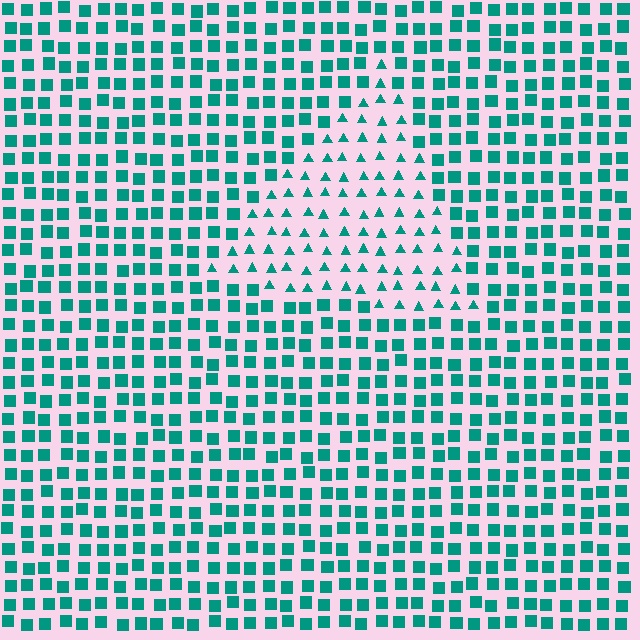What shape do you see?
I see a triangle.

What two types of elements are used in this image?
The image uses triangles inside the triangle region and squares outside it.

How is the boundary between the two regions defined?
The boundary is defined by a change in element shape: triangles inside vs. squares outside. All elements share the same color and spacing.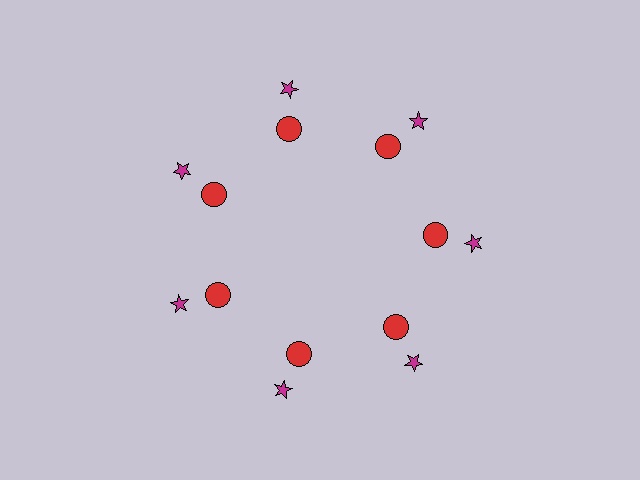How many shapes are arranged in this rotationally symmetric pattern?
There are 14 shapes, arranged in 7 groups of 2.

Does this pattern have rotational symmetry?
Yes, this pattern has 7-fold rotational symmetry. It looks the same after rotating 51 degrees around the center.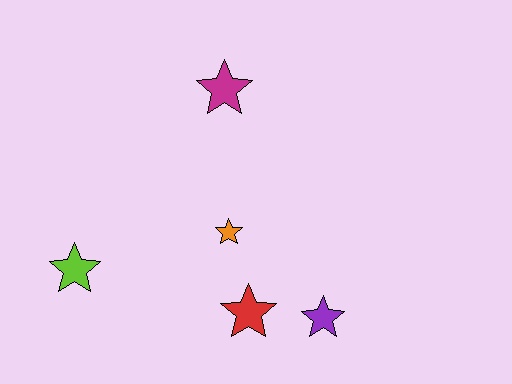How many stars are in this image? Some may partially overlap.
There are 5 stars.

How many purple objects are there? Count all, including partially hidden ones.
There is 1 purple object.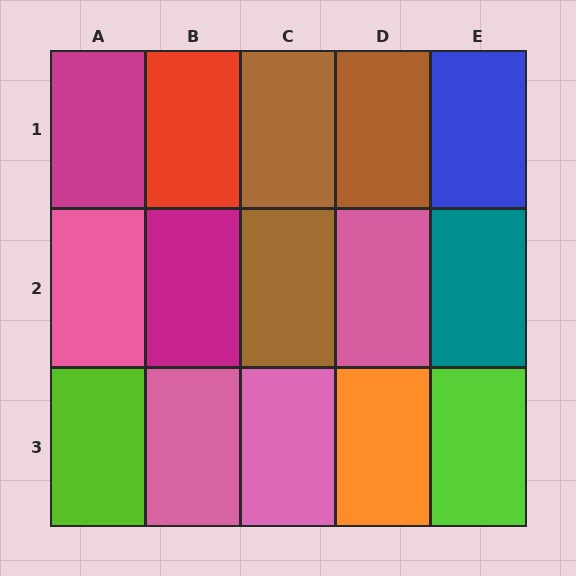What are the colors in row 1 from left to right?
Magenta, red, brown, brown, blue.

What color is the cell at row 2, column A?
Pink.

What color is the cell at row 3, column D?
Orange.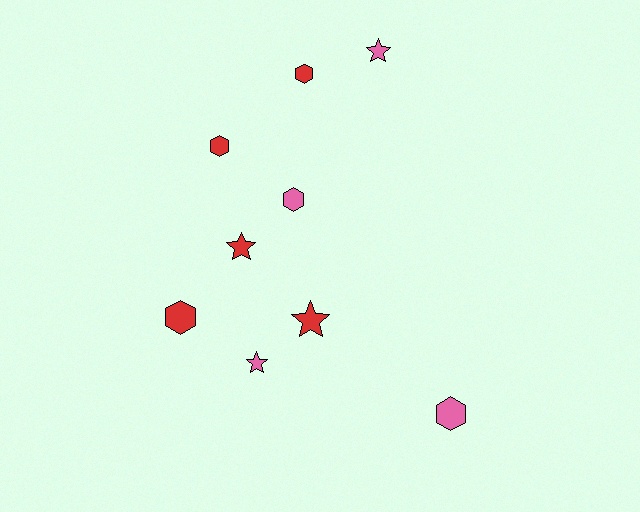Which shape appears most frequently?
Hexagon, with 5 objects.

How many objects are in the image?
There are 9 objects.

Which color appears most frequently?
Red, with 5 objects.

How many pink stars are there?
There are 2 pink stars.